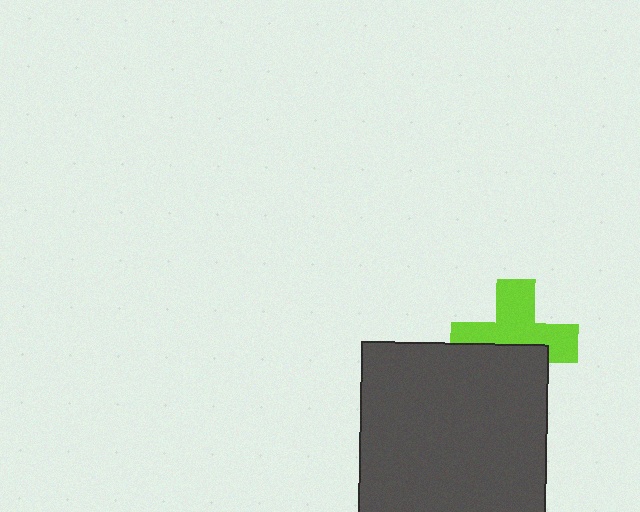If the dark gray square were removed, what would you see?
You would see the complete lime cross.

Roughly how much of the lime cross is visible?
About half of it is visible (roughly 58%).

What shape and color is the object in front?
The object in front is a dark gray square.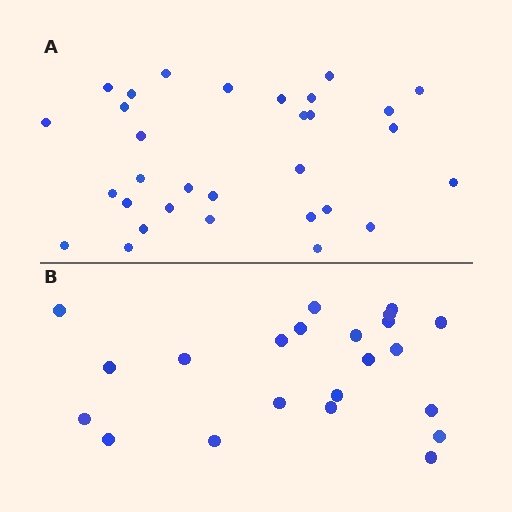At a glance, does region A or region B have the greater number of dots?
Region A (the top region) has more dots.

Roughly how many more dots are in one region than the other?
Region A has roughly 8 or so more dots than region B.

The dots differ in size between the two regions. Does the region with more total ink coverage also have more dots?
No. Region B has more total ink coverage because its dots are larger, but region A actually contains more individual dots. Total area can be misleading — the number of items is what matters here.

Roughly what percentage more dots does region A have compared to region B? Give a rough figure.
About 40% more.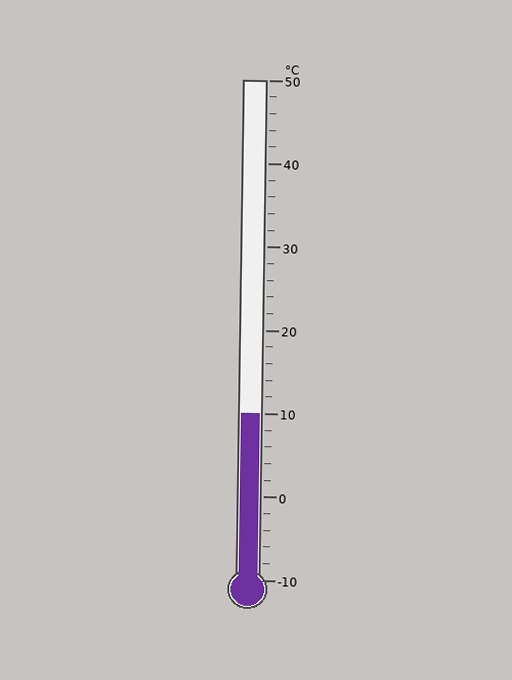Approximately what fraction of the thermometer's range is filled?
The thermometer is filled to approximately 35% of its range.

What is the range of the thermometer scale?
The thermometer scale ranges from -10°C to 50°C.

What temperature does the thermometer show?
The thermometer shows approximately 10°C.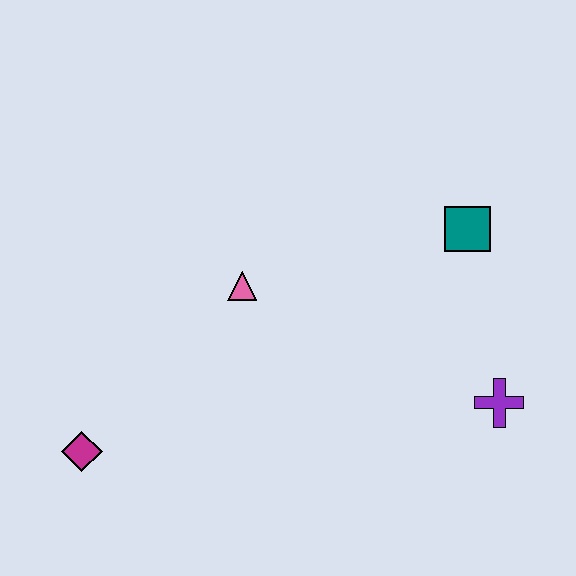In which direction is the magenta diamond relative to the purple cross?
The magenta diamond is to the left of the purple cross.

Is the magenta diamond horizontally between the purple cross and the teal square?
No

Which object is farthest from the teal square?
The magenta diamond is farthest from the teal square.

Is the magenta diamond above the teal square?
No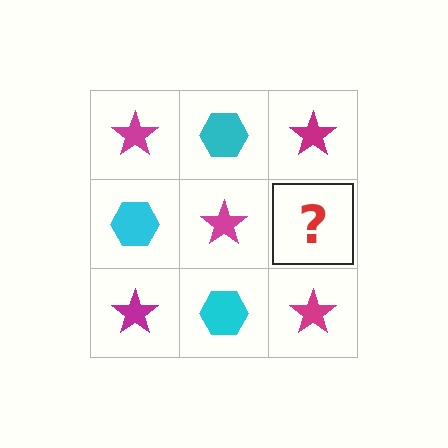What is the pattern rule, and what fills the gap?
The rule is that it alternates magenta star and cyan hexagon in a checkerboard pattern. The gap should be filled with a cyan hexagon.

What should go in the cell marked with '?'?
The missing cell should contain a cyan hexagon.